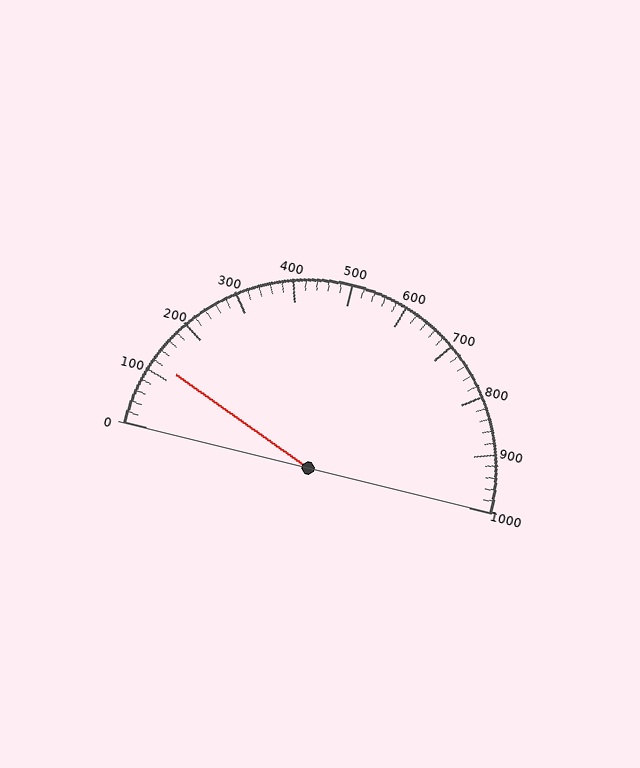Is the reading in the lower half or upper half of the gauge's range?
The reading is in the lower half of the range (0 to 1000).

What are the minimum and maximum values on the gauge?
The gauge ranges from 0 to 1000.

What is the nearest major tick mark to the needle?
The nearest major tick mark is 100.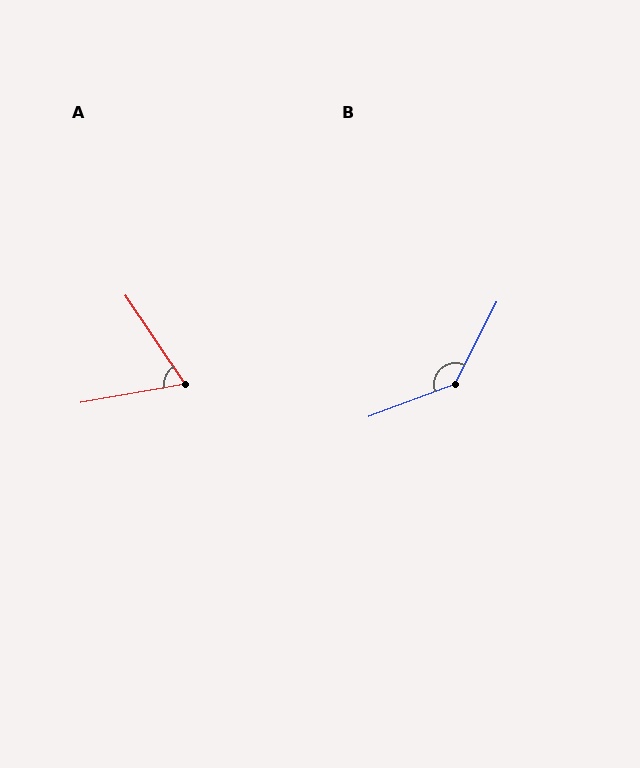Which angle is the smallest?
A, at approximately 66 degrees.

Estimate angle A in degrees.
Approximately 66 degrees.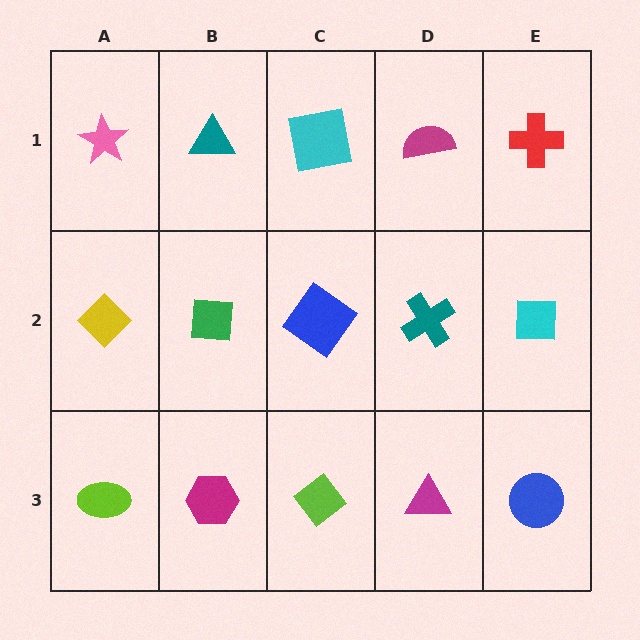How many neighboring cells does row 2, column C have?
4.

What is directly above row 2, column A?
A pink star.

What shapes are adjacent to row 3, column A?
A yellow diamond (row 2, column A), a magenta hexagon (row 3, column B).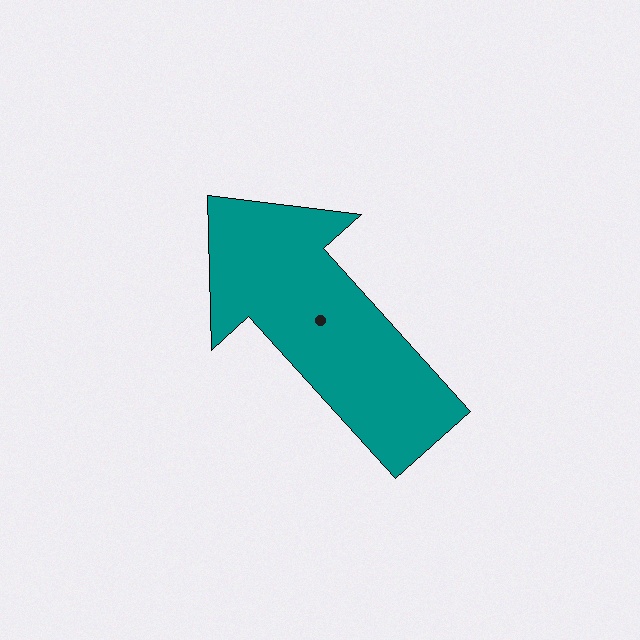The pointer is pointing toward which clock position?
Roughly 11 o'clock.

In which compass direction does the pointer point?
Northwest.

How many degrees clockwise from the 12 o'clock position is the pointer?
Approximately 318 degrees.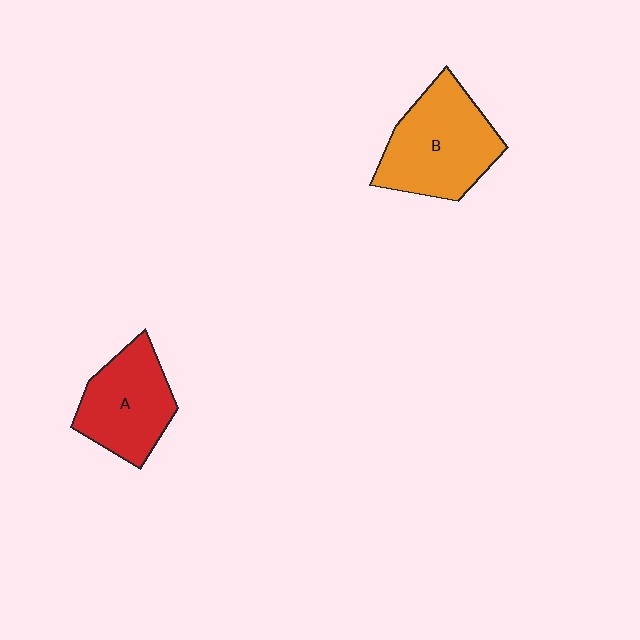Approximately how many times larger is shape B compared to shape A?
Approximately 1.2 times.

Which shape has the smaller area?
Shape A (red).